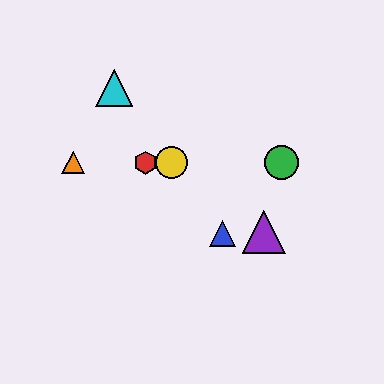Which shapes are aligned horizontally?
The red hexagon, the green circle, the yellow circle, the orange triangle are aligned horizontally.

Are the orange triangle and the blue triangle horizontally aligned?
No, the orange triangle is at y≈163 and the blue triangle is at y≈233.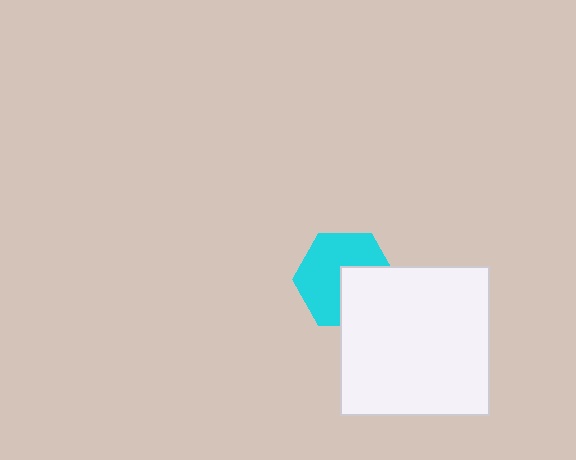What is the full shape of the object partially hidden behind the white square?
The partially hidden object is a cyan hexagon.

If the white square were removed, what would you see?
You would see the complete cyan hexagon.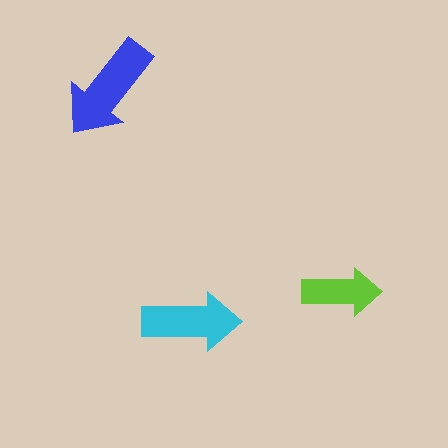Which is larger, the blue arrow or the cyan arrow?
The blue one.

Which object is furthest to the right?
The lime arrow is rightmost.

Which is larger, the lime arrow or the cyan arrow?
The cyan one.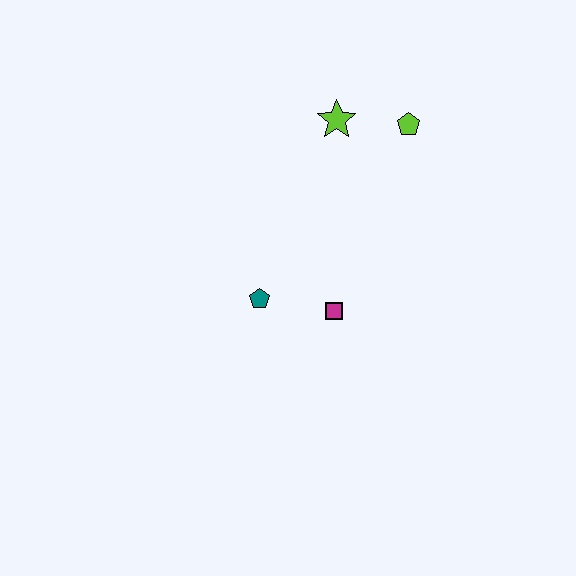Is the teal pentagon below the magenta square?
No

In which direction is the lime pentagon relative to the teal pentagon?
The lime pentagon is above the teal pentagon.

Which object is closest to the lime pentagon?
The lime star is closest to the lime pentagon.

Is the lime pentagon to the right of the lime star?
Yes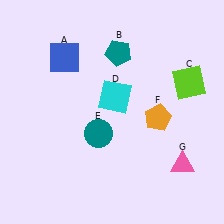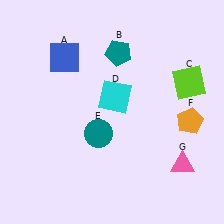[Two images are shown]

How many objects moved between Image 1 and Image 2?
1 object moved between the two images.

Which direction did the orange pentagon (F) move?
The orange pentagon (F) moved right.